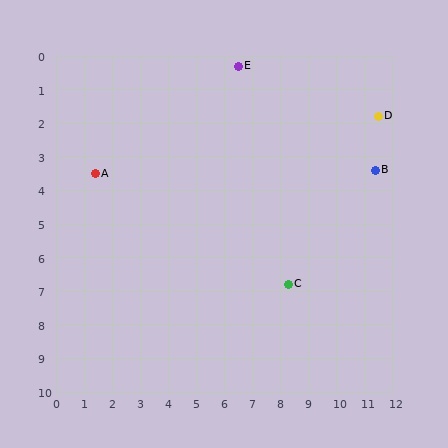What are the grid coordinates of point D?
Point D is at approximately (11.5, 1.8).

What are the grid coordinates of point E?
Point E is at approximately (6.5, 0.3).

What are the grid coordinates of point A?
Point A is at approximately (1.4, 3.5).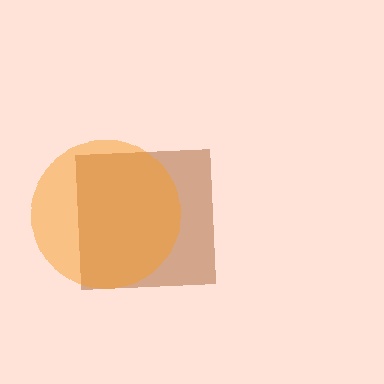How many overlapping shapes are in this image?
There are 2 overlapping shapes in the image.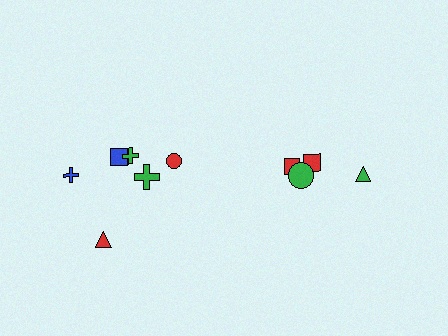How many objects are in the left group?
There are 6 objects.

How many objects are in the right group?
There are 4 objects.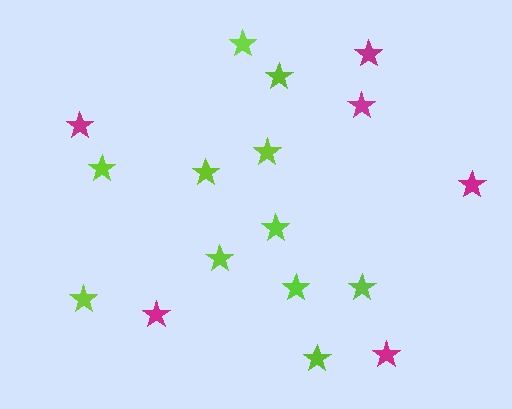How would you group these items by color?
There are 2 groups: one group of magenta stars (6) and one group of lime stars (11).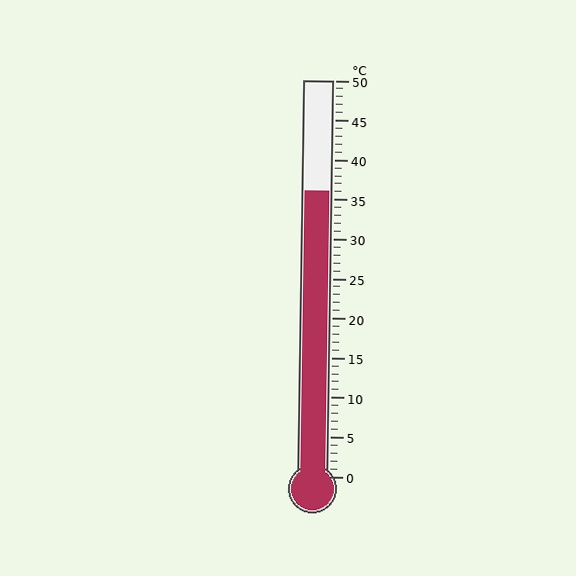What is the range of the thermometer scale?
The thermometer scale ranges from 0°C to 50°C.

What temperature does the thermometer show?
The thermometer shows approximately 36°C.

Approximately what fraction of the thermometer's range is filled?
The thermometer is filled to approximately 70% of its range.